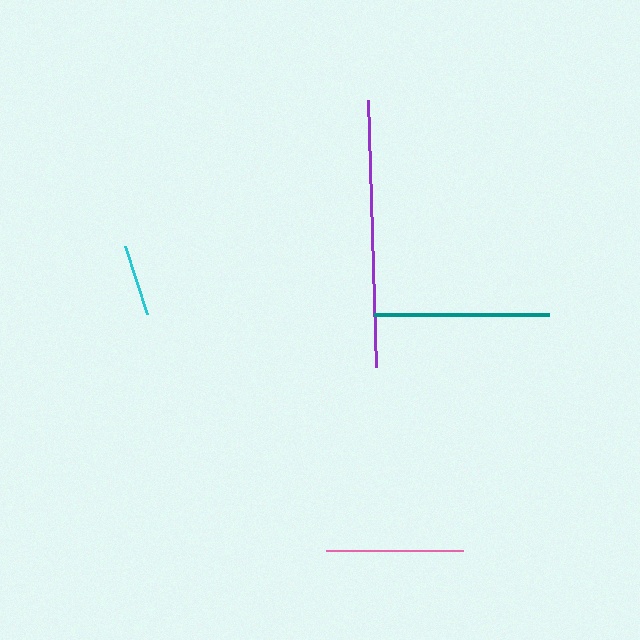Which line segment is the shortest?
The cyan line is the shortest at approximately 71 pixels.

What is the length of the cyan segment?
The cyan segment is approximately 71 pixels long.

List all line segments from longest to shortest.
From longest to shortest: purple, teal, pink, cyan.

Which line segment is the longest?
The purple line is the longest at approximately 267 pixels.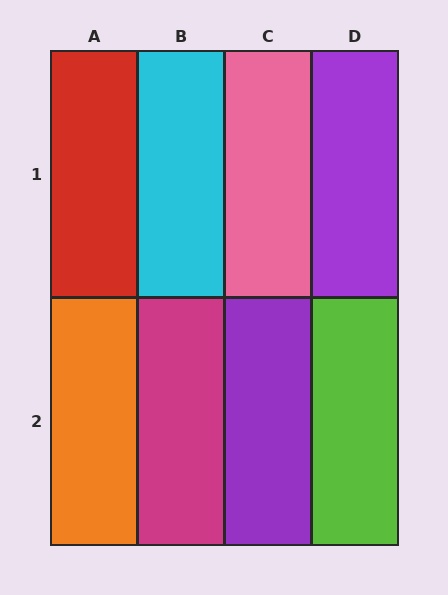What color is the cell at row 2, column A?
Orange.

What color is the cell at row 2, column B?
Magenta.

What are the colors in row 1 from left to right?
Red, cyan, pink, purple.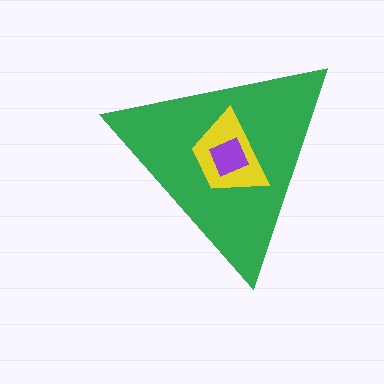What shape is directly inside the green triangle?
The yellow trapezoid.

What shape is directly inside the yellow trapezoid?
The purple diamond.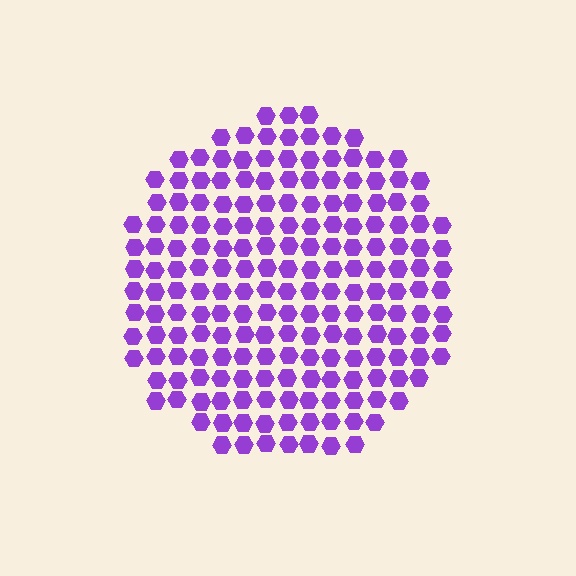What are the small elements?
The small elements are hexagons.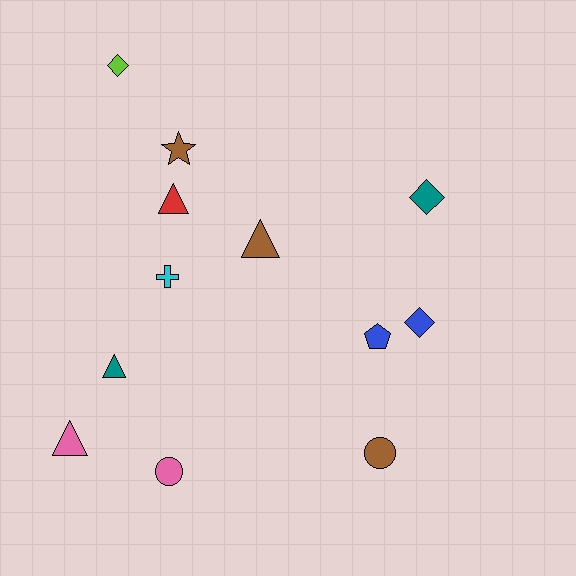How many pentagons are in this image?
There is 1 pentagon.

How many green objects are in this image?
There are no green objects.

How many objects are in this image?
There are 12 objects.